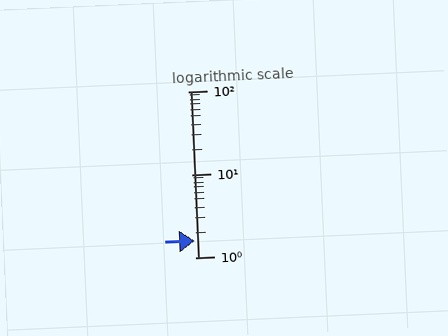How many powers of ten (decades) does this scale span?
The scale spans 2 decades, from 1 to 100.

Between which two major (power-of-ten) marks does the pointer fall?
The pointer is between 1 and 10.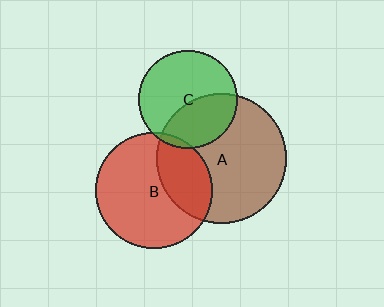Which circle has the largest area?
Circle A (brown).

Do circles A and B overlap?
Yes.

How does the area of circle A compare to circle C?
Approximately 1.7 times.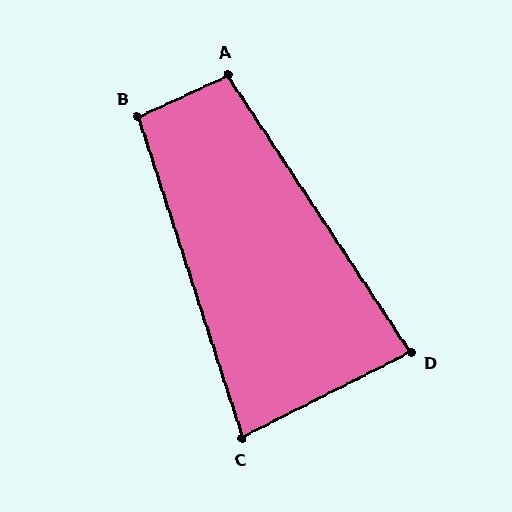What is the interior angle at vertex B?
Approximately 97 degrees (obtuse).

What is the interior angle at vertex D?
Approximately 83 degrees (acute).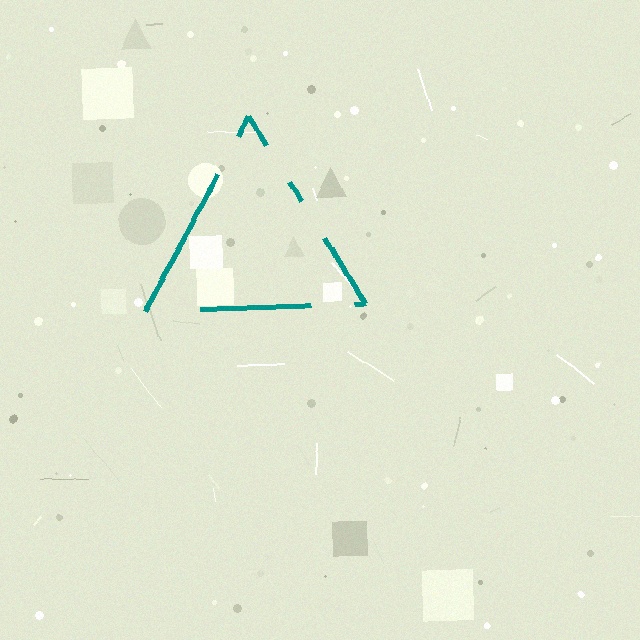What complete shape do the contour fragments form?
The contour fragments form a triangle.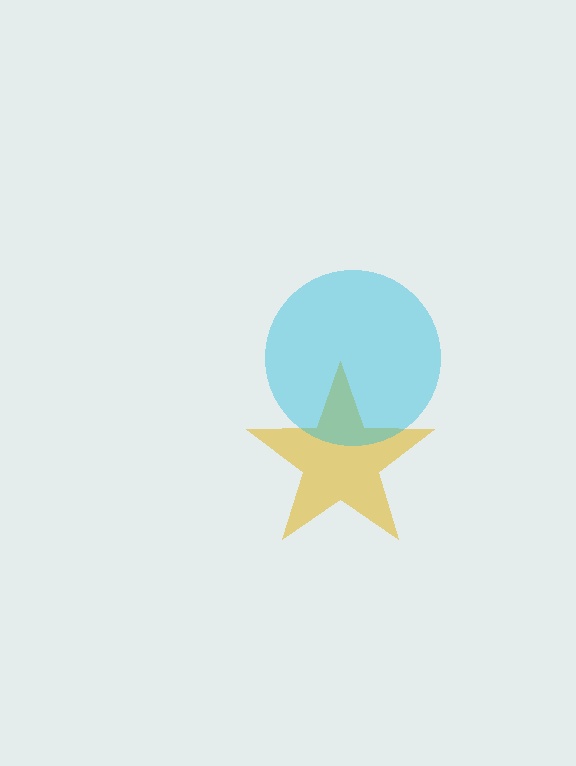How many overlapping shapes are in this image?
There are 2 overlapping shapes in the image.